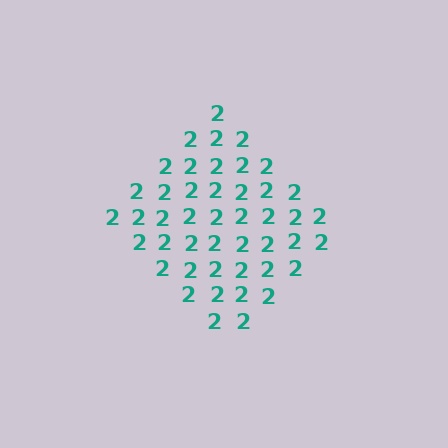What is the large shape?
The large shape is a diamond.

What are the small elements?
The small elements are digit 2's.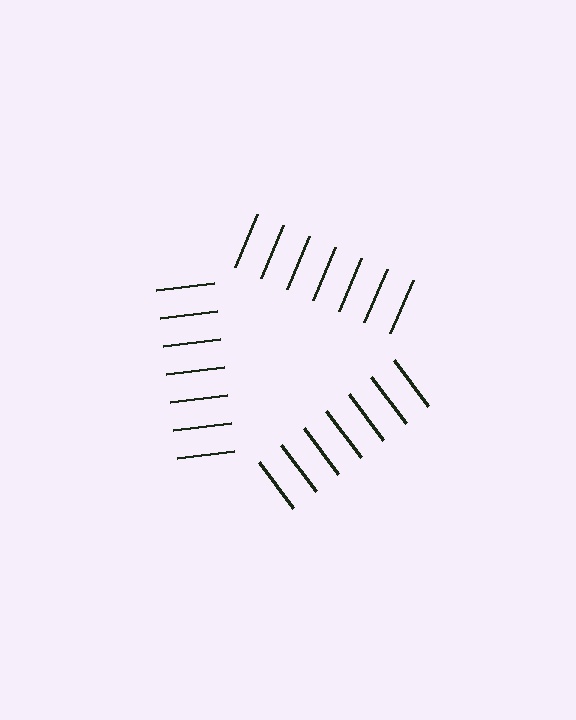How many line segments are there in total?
21 — 7 along each of the 3 edges.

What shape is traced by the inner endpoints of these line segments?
An illusory triangle — the line segments terminate on its edges but no continuous stroke is drawn.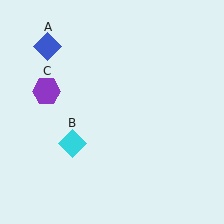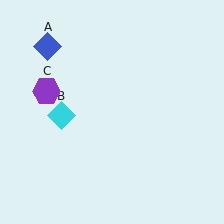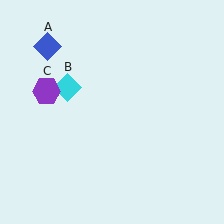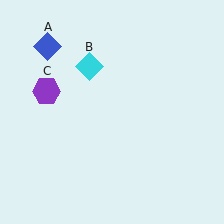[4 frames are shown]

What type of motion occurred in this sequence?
The cyan diamond (object B) rotated clockwise around the center of the scene.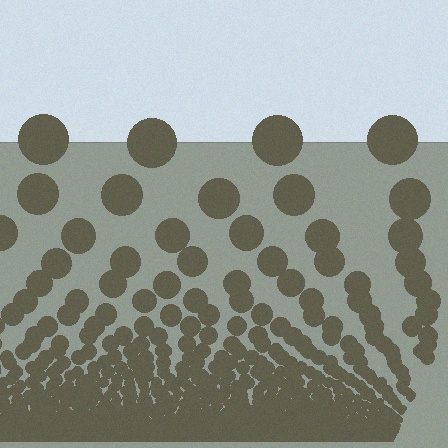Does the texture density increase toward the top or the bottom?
Density increases toward the bottom.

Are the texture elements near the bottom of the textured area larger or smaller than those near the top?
Smaller. The gradient is inverted — elements near the bottom are smaller and denser.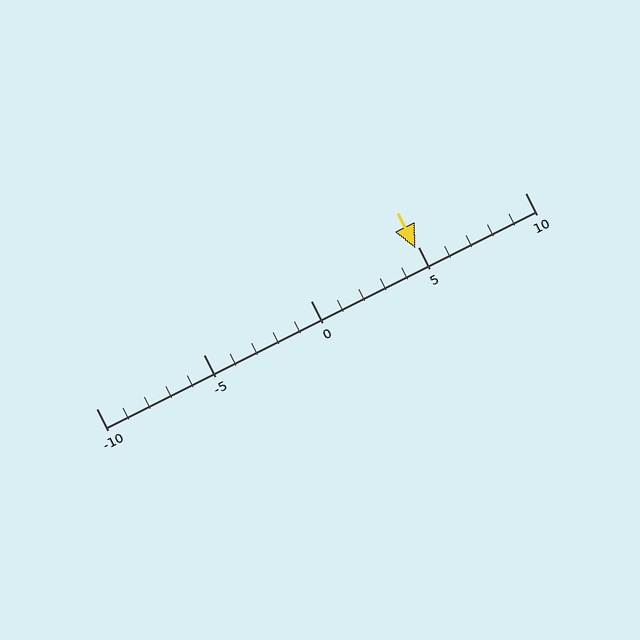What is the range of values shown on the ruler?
The ruler shows values from -10 to 10.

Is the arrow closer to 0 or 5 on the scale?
The arrow is closer to 5.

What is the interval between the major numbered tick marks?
The major tick marks are spaced 5 units apart.